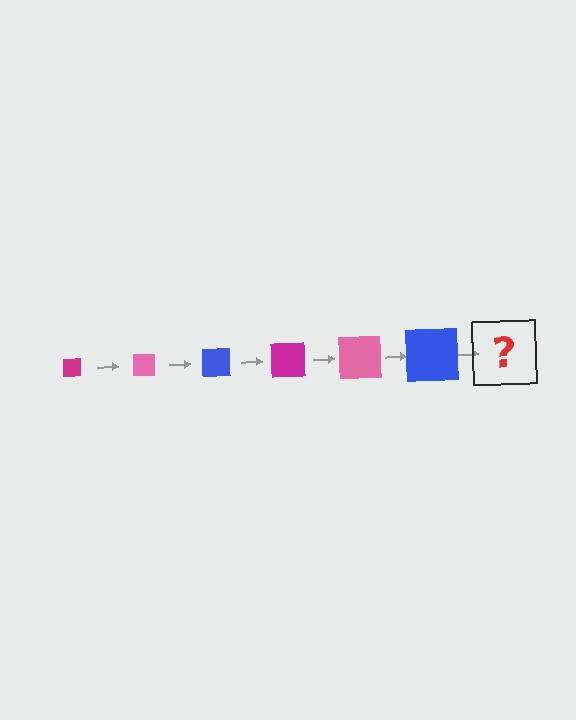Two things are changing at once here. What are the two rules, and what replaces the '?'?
The two rules are that the square grows larger each step and the color cycles through magenta, pink, and blue. The '?' should be a magenta square, larger than the previous one.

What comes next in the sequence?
The next element should be a magenta square, larger than the previous one.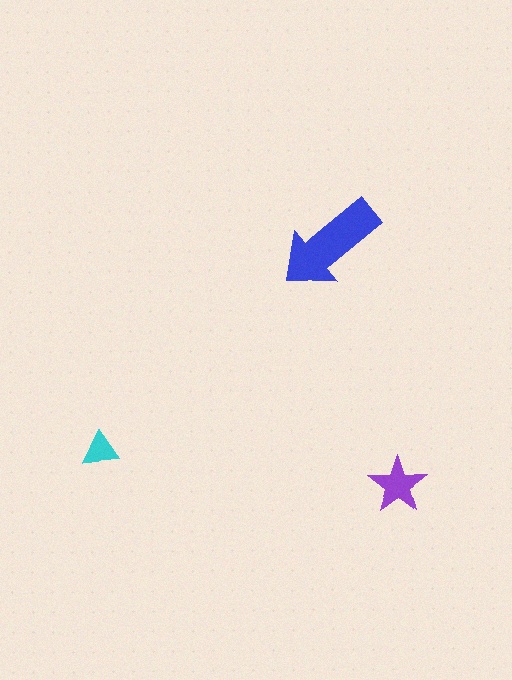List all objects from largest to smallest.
The blue arrow, the purple star, the cyan triangle.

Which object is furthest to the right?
The purple star is rightmost.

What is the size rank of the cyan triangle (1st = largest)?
3rd.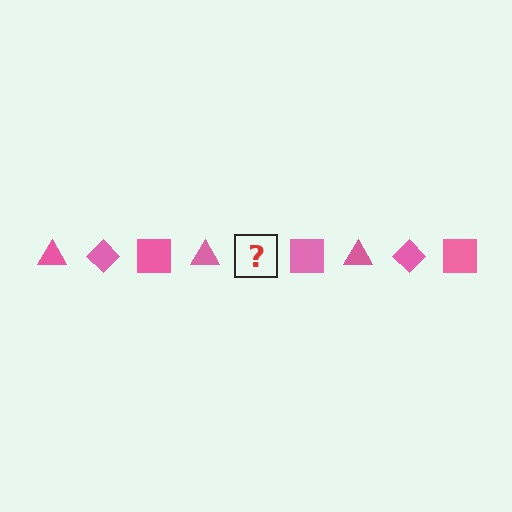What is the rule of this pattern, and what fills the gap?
The rule is that the pattern cycles through triangle, diamond, square shapes in pink. The gap should be filled with a pink diamond.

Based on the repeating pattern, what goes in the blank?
The blank should be a pink diamond.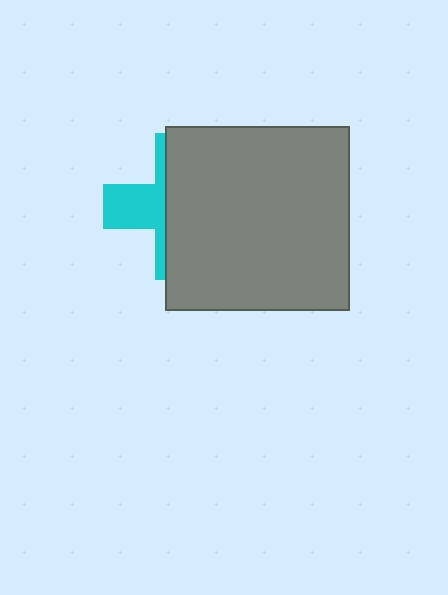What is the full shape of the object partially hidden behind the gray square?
The partially hidden object is a cyan cross.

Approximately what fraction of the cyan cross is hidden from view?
Roughly 66% of the cyan cross is hidden behind the gray square.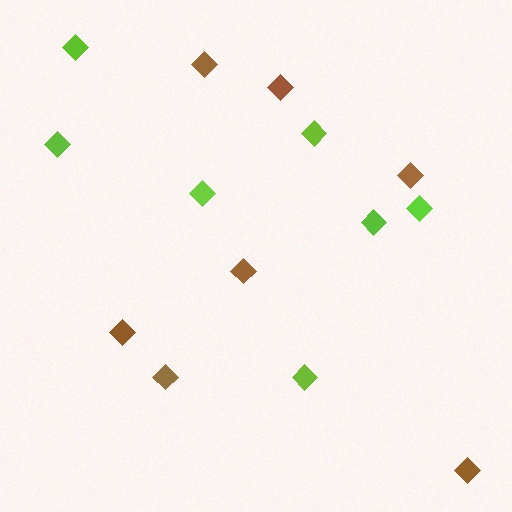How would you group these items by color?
There are 2 groups: one group of brown diamonds (7) and one group of lime diamonds (7).